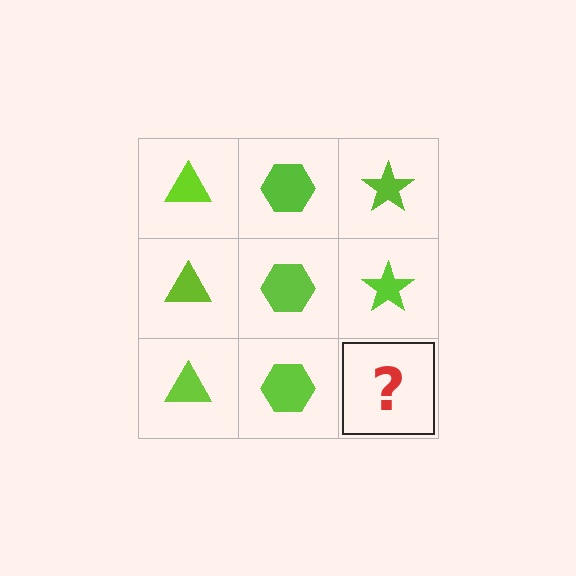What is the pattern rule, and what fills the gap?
The rule is that each column has a consistent shape. The gap should be filled with a lime star.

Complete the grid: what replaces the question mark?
The question mark should be replaced with a lime star.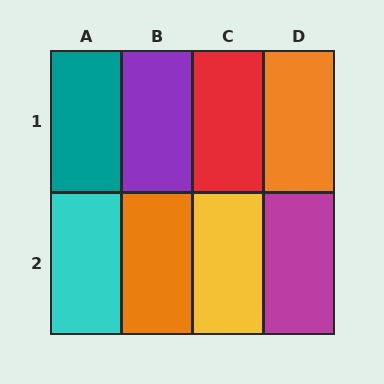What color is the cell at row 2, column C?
Yellow.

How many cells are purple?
1 cell is purple.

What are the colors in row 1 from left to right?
Teal, purple, red, orange.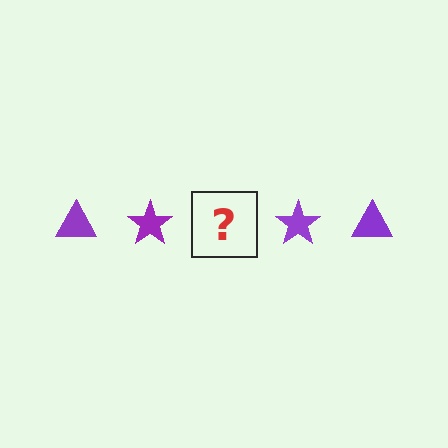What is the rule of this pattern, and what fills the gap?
The rule is that the pattern cycles through triangle, star shapes in purple. The gap should be filled with a purple triangle.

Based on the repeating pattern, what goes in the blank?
The blank should be a purple triangle.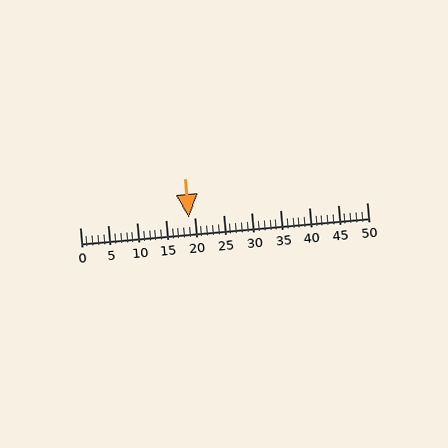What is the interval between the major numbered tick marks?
The major tick marks are spaced 5 units apart.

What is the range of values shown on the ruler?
The ruler shows values from 0 to 50.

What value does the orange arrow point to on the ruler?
The orange arrow points to approximately 19.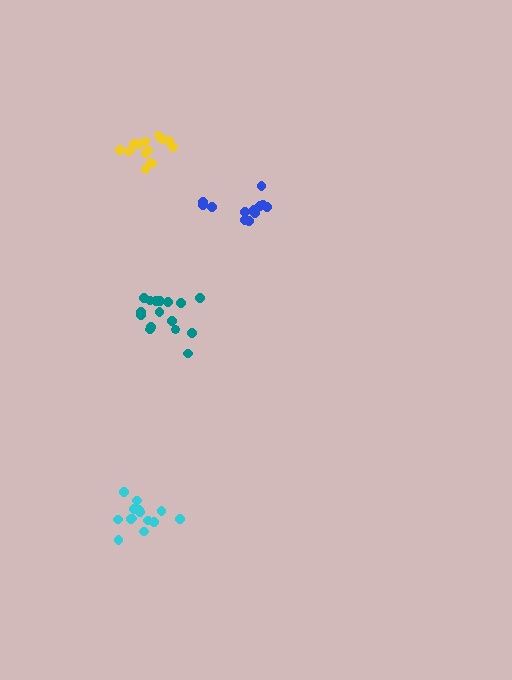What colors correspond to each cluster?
The clusters are colored: yellow, blue, cyan, teal.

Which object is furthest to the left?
The yellow cluster is leftmost.